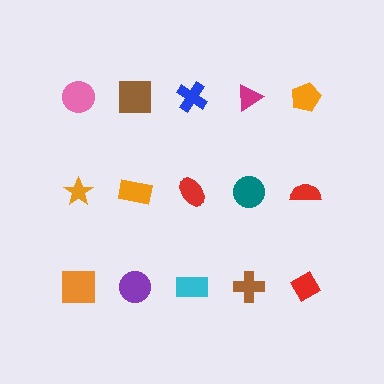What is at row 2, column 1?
An orange star.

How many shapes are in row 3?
5 shapes.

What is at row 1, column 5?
An orange pentagon.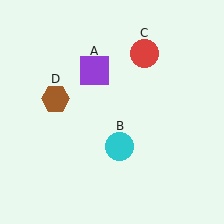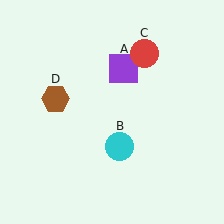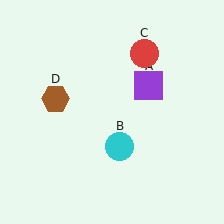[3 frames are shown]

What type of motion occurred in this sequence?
The purple square (object A) rotated clockwise around the center of the scene.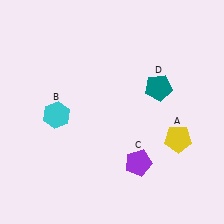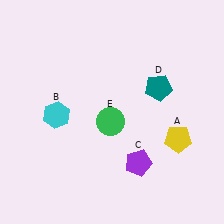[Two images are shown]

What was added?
A green circle (E) was added in Image 2.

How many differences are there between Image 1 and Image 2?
There is 1 difference between the two images.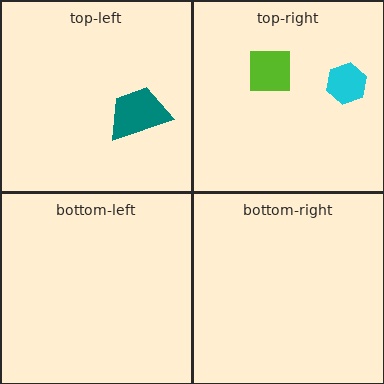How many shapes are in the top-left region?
1.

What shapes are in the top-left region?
The teal trapezoid.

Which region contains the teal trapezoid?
The top-left region.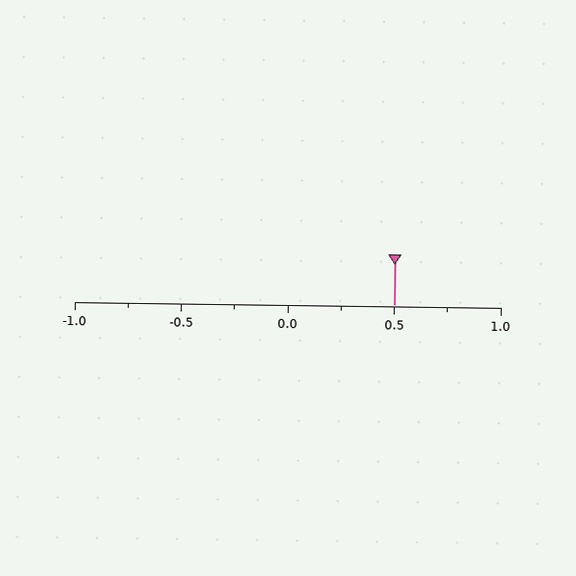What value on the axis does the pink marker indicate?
The marker indicates approximately 0.5.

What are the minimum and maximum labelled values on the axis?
The axis runs from -1.0 to 1.0.